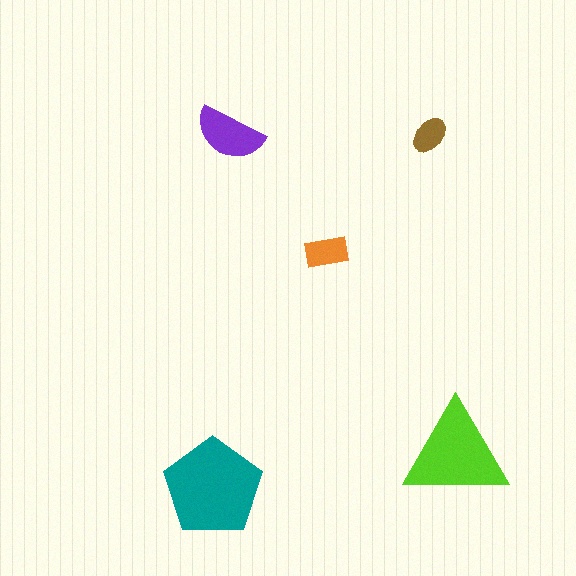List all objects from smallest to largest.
The brown ellipse, the orange rectangle, the purple semicircle, the lime triangle, the teal pentagon.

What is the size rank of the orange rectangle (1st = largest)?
4th.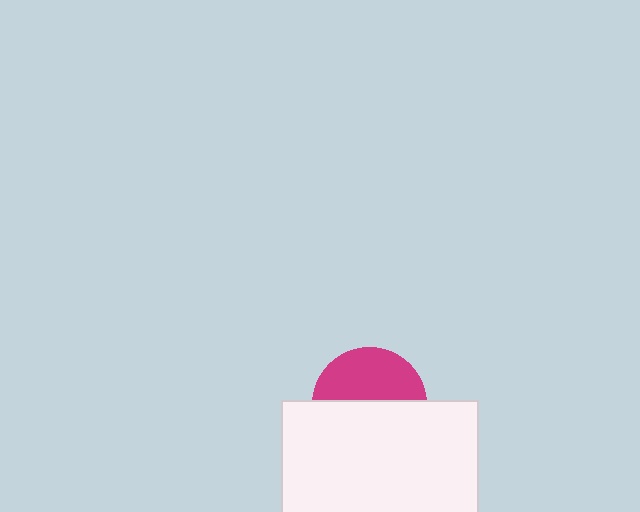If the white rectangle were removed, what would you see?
You would see the complete magenta circle.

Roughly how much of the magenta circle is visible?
A small part of it is visible (roughly 44%).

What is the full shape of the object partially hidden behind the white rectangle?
The partially hidden object is a magenta circle.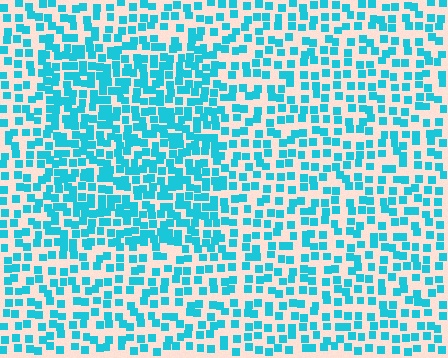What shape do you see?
I see a rectangle.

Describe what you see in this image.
The image contains small cyan elements arranged at two different densities. A rectangle-shaped region is visible where the elements are more densely packed than the surrounding area.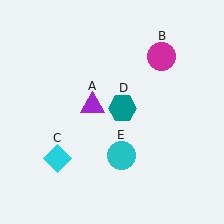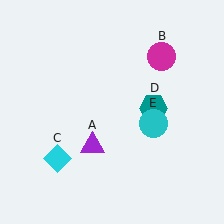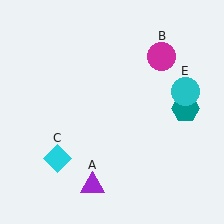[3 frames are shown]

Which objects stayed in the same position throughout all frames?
Magenta circle (object B) and cyan diamond (object C) remained stationary.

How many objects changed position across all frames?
3 objects changed position: purple triangle (object A), teal hexagon (object D), cyan circle (object E).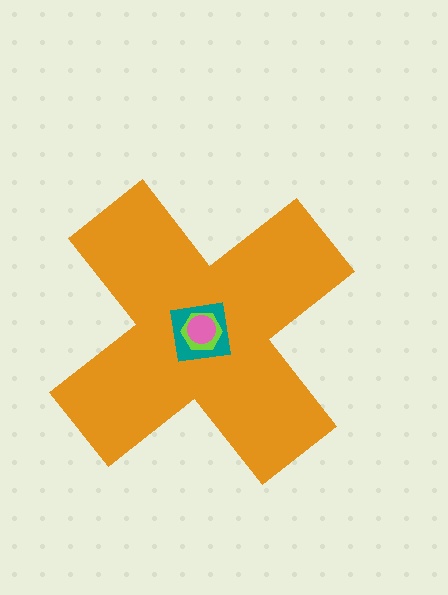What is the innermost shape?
The pink circle.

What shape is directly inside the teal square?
The lime hexagon.